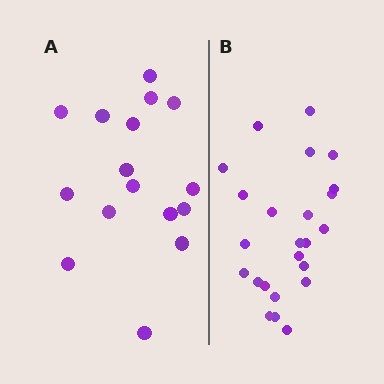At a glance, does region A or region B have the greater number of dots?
Region B (the right region) has more dots.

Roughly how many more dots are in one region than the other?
Region B has roughly 8 or so more dots than region A.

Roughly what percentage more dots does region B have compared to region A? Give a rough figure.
About 50% more.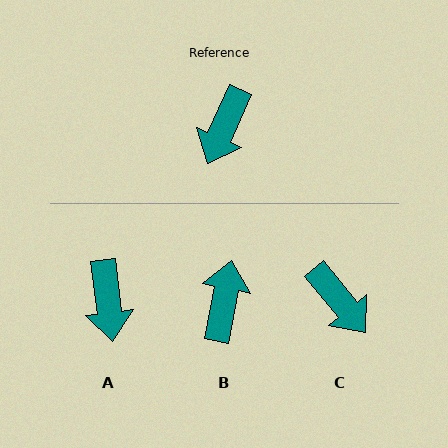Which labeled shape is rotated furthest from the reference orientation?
B, about 167 degrees away.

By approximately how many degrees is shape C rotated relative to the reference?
Approximately 63 degrees counter-clockwise.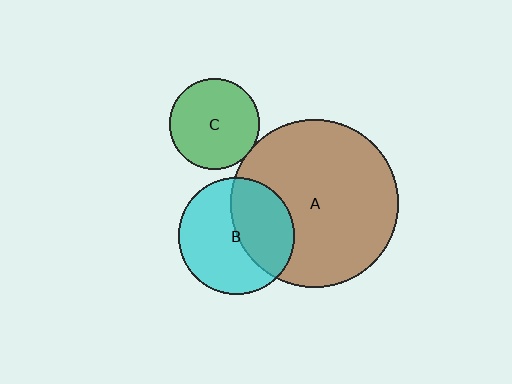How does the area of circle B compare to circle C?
Approximately 1.7 times.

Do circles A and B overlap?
Yes.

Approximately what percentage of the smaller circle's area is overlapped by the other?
Approximately 40%.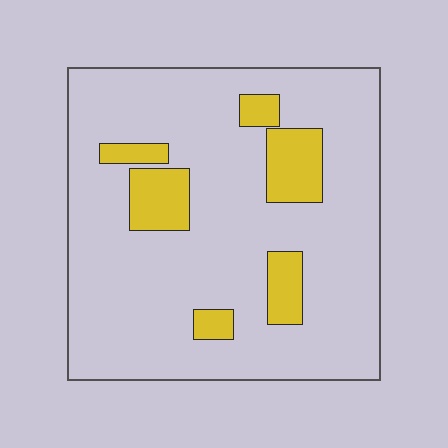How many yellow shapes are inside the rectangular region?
6.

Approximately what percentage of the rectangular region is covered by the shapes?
Approximately 15%.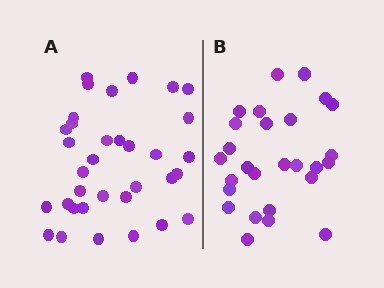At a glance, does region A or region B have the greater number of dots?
Region A (the left region) has more dots.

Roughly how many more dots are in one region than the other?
Region A has roughly 8 or so more dots than region B.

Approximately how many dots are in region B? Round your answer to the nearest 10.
About 30 dots. (The exact count is 27, which rounds to 30.)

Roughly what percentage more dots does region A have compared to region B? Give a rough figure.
About 25% more.